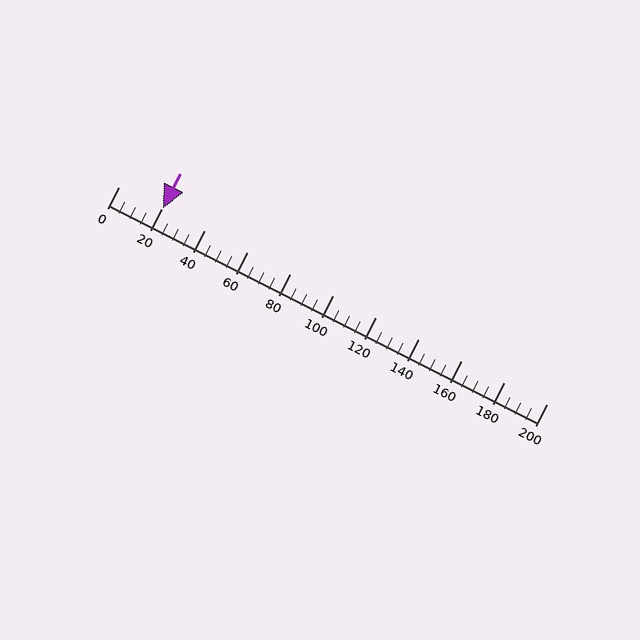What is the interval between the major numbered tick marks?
The major tick marks are spaced 20 units apart.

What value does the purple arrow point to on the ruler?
The purple arrow points to approximately 21.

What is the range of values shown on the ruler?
The ruler shows values from 0 to 200.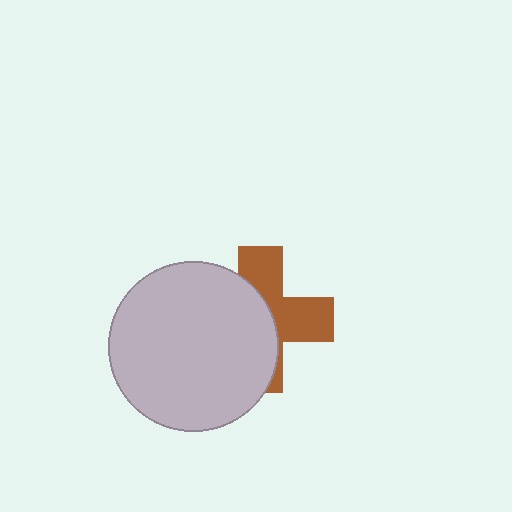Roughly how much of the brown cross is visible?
About half of it is visible (roughly 46%).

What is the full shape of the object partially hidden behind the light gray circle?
The partially hidden object is a brown cross.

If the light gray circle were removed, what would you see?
You would see the complete brown cross.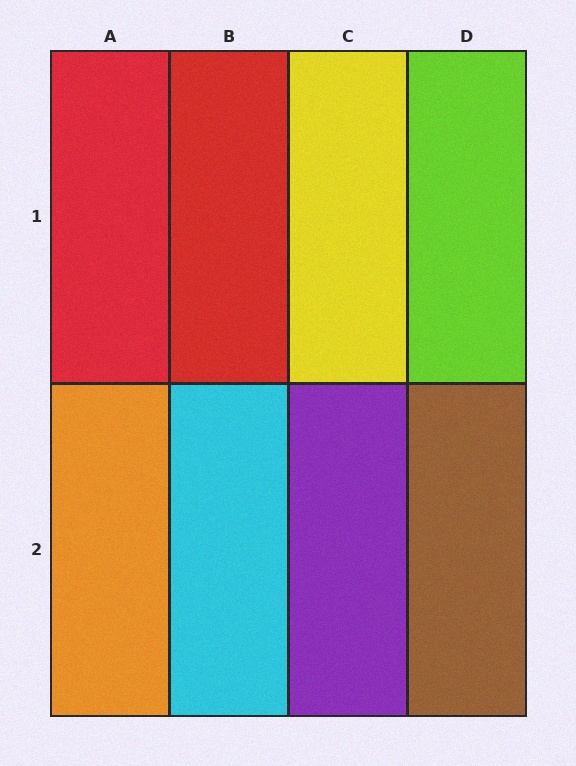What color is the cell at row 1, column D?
Lime.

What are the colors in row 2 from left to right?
Orange, cyan, purple, brown.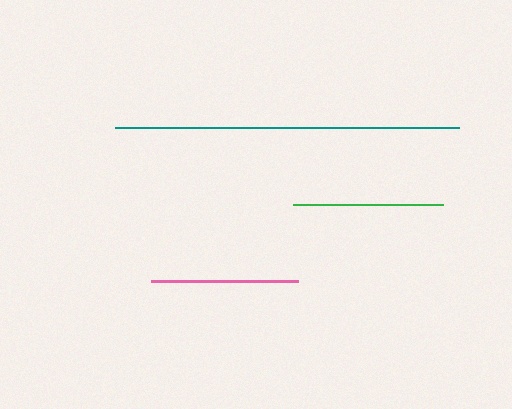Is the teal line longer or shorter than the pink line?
The teal line is longer than the pink line.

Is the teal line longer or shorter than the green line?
The teal line is longer than the green line.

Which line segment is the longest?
The teal line is the longest at approximately 343 pixels.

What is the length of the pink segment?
The pink segment is approximately 146 pixels long.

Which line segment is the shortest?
The pink line is the shortest at approximately 146 pixels.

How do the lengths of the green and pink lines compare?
The green and pink lines are approximately the same length.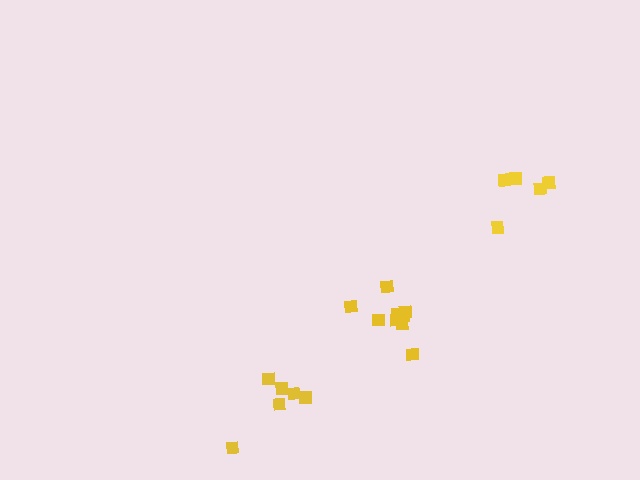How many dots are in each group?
Group 1: 9 dots, Group 2: 5 dots, Group 3: 6 dots (20 total).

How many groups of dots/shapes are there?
There are 3 groups.